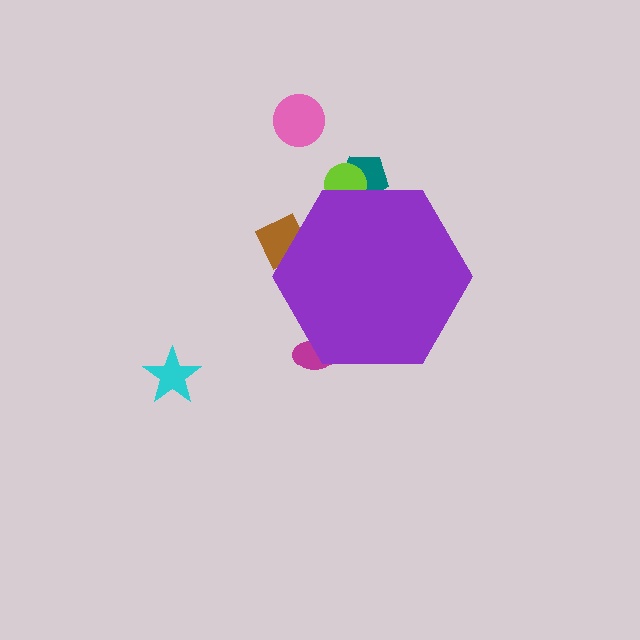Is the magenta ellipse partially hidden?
Yes, the magenta ellipse is partially hidden behind the purple hexagon.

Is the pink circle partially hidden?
No, the pink circle is fully visible.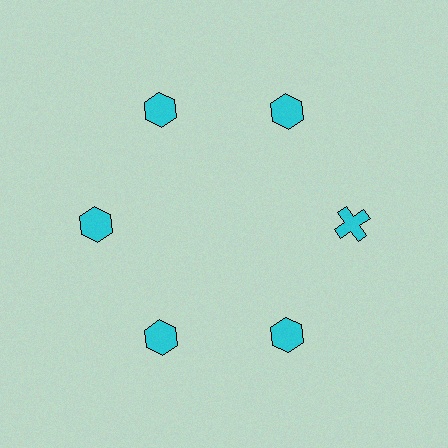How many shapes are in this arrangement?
There are 6 shapes arranged in a ring pattern.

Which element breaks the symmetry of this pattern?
The cyan cross at roughly the 3 o'clock position breaks the symmetry. All other shapes are cyan hexagons.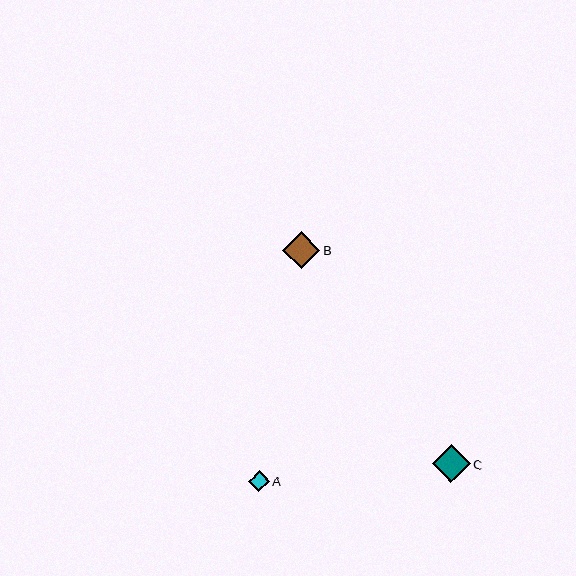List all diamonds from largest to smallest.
From largest to smallest: C, B, A.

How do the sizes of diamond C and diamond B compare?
Diamond C and diamond B are approximately the same size.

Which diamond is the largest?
Diamond C is the largest with a size of approximately 38 pixels.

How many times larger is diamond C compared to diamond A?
Diamond C is approximately 1.8 times the size of diamond A.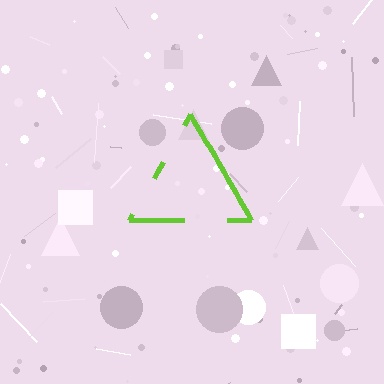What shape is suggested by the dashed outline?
The dashed outline suggests a triangle.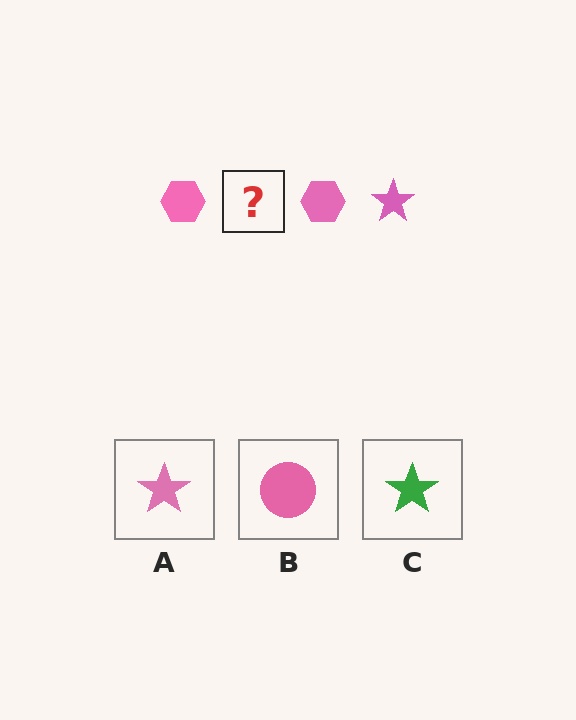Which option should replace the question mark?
Option A.